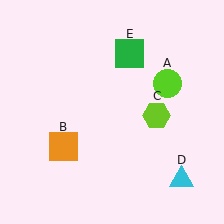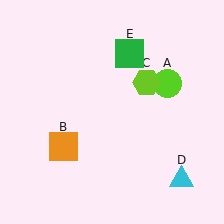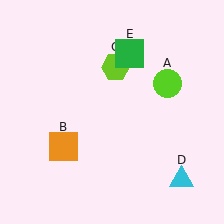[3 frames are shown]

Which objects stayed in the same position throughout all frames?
Lime circle (object A) and orange square (object B) and cyan triangle (object D) and green square (object E) remained stationary.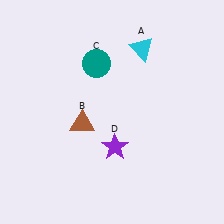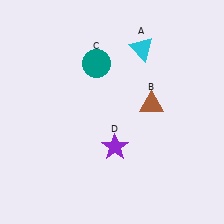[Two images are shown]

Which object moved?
The brown triangle (B) moved right.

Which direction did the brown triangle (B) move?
The brown triangle (B) moved right.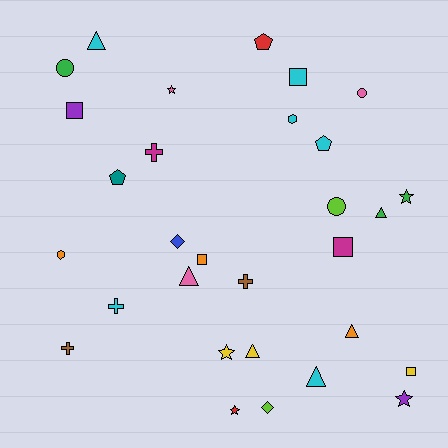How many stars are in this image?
There are 5 stars.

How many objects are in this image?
There are 30 objects.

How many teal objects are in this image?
There is 1 teal object.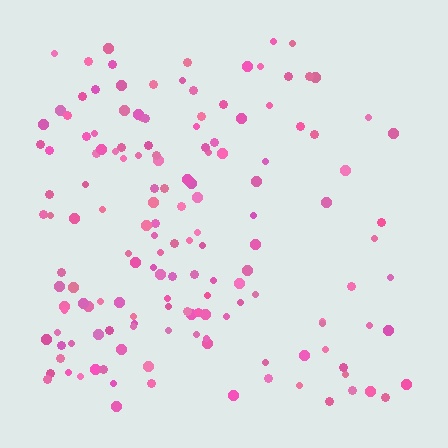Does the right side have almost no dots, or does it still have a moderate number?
Still a moderate number, just noticeably fewer than the left.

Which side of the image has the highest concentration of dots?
The left.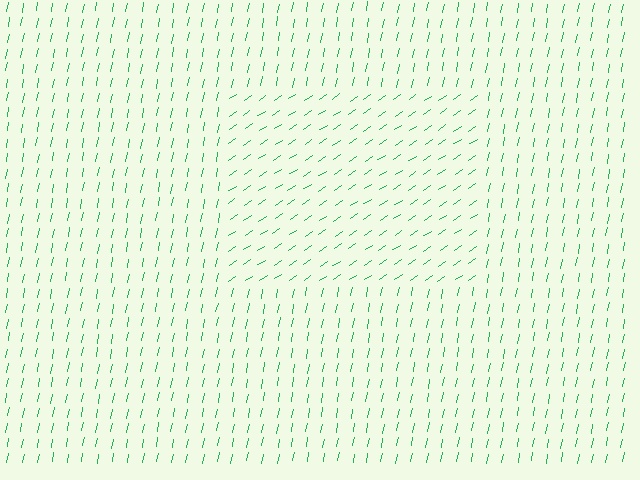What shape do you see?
I see a rectangle.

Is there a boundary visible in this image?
Yes, there is a texture boundary formed by a change in line orientation.